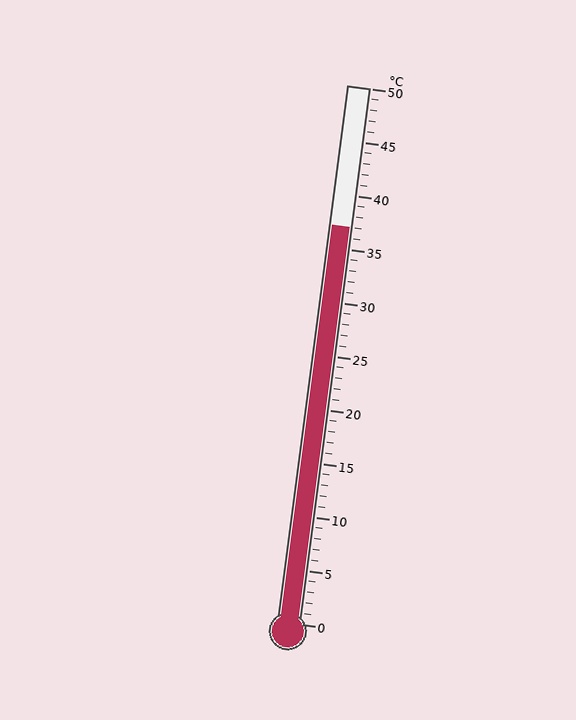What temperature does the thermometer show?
The thermometer shows approximately 37°C.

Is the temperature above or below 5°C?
The temperature is above 5°C.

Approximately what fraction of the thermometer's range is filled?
The thermometer is filled to approximately 75% of its range.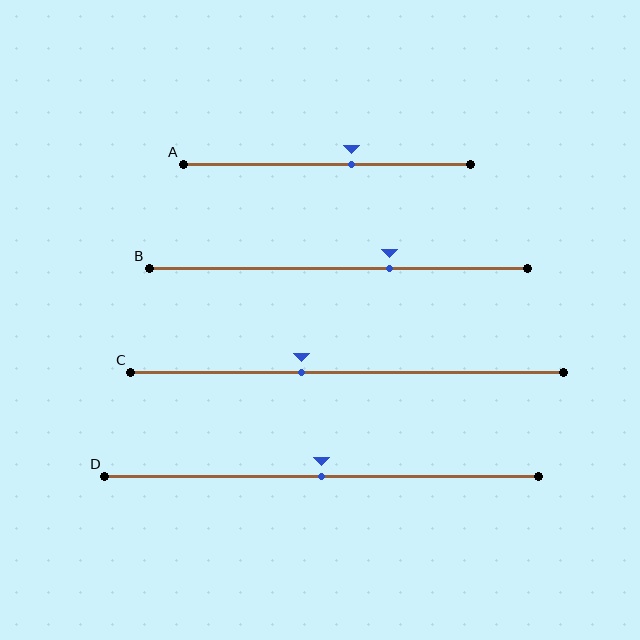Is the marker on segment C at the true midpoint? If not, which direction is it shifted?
No, the marker on segment C is shifted to the left by about 11% of the segment length.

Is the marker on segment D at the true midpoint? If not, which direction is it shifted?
Yes, the marker on segment D is at the true midpoint.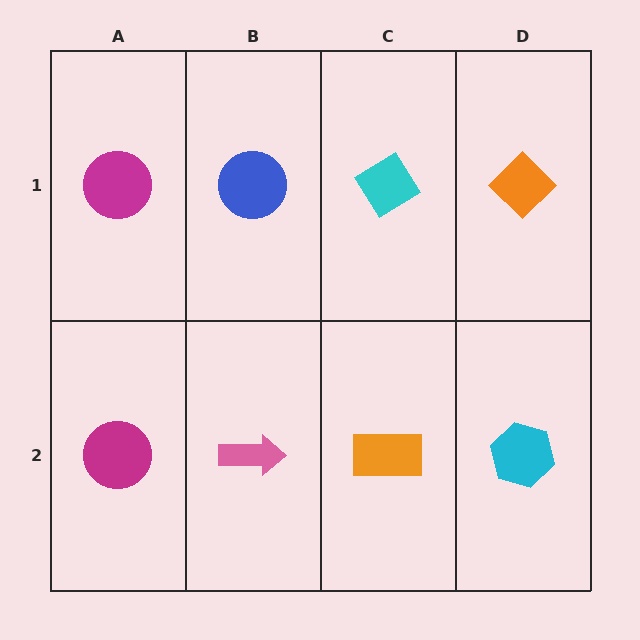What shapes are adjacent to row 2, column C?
A cyan diamond (row 1, column C), a pink arrow (row 2, column B), a cyan hexagon (row 2, column D).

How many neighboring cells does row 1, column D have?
2.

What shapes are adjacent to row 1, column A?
A magenta circle (row 2, column A), a blue circle (row 1, column B).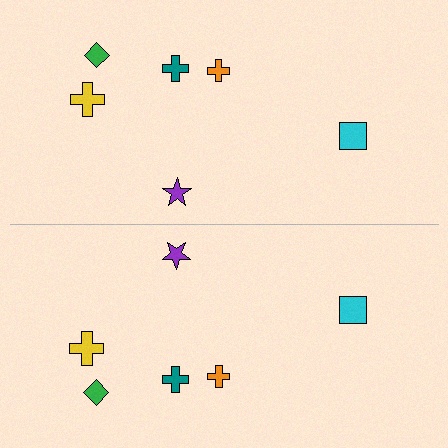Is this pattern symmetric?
Yes, this pattern has bilateral (reflection) symmetry.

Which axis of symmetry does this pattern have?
The pattern has a horizontal axis of symmetry running through the center of the image.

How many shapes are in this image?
There are 12 shapes in this image.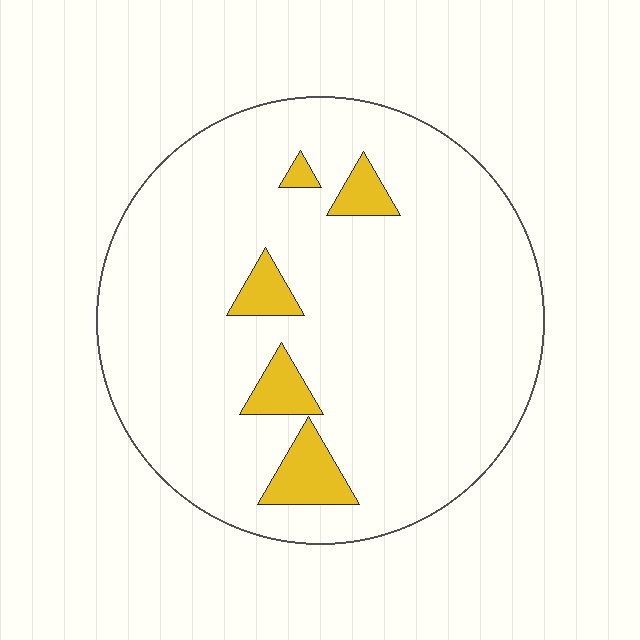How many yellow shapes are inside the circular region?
5.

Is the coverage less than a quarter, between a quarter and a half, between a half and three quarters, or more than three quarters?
Less than a quarter.